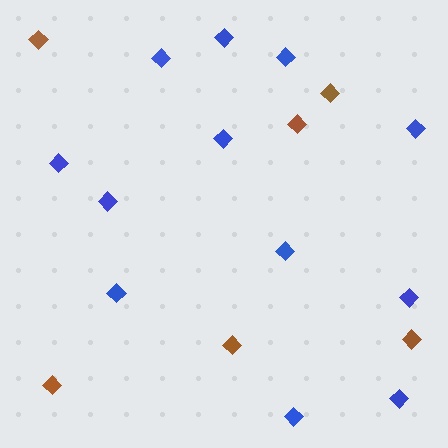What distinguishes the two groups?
There are 2 groups: one group of blue diamonds (12) and one group of brown diamonds (6).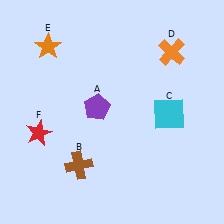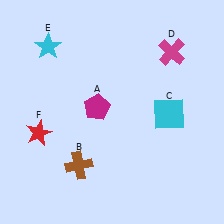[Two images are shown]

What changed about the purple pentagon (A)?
In Image 1, A is purple. In Image 2, it changed to magenta.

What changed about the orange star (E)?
In Image 1, E is orange. In Image 2, it changed to cyan.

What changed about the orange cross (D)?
In Image 1, D is orange. In Image 2, it changed to magenta.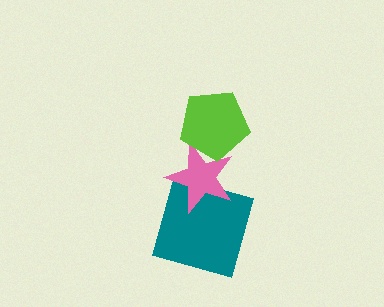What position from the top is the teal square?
The teal square is 3rd from the top.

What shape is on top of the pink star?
The lime pentagon is on top of the pink star.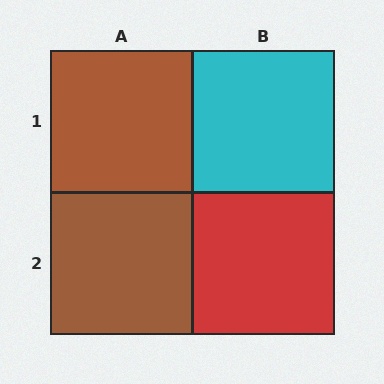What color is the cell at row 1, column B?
Cyan.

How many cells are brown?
2 cells are brown.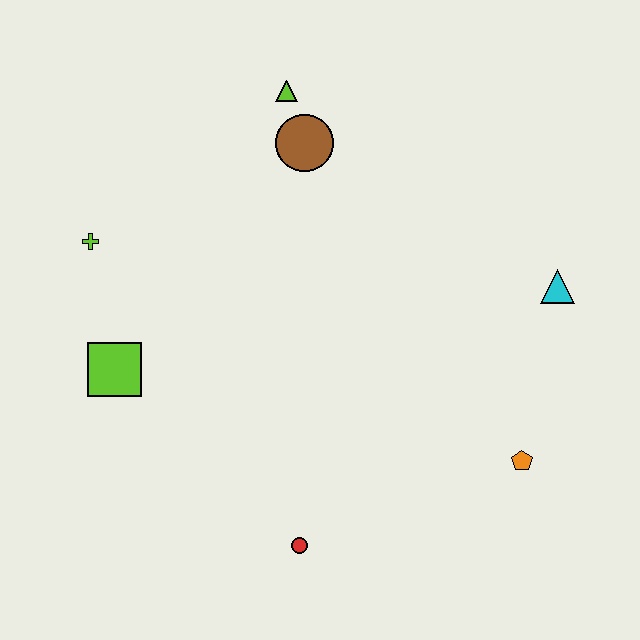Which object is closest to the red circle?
The orange pentagon is closest to the red circle.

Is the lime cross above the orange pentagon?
Yes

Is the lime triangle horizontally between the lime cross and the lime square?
No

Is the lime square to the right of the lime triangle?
No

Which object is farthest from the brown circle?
The red circle is farthest from the brown circle.